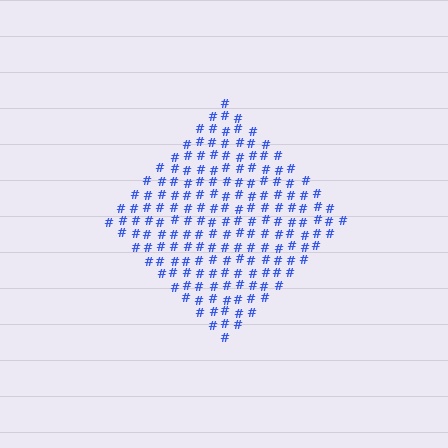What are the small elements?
The small elements are hash symbols.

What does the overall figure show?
The overall figure shows a diamond.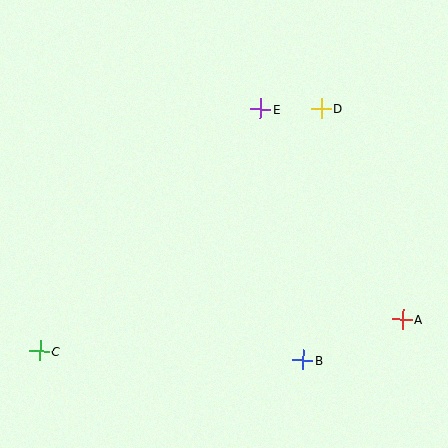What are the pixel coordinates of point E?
Point E is at (261, 109).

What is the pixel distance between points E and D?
The distance between E and D is 61 pixels.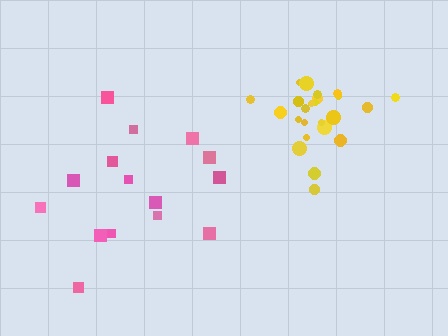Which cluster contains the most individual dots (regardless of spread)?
Yellow (24).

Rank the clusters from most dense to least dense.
yellow, pink.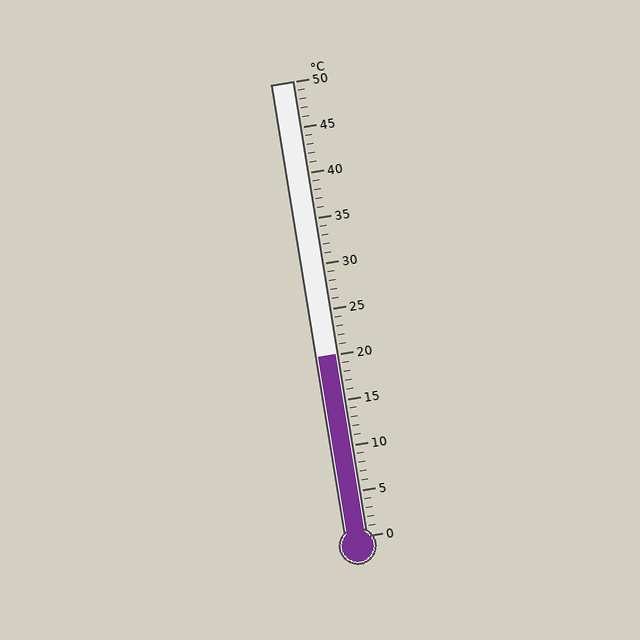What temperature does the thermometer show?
The thermometer shows approximately 20°C.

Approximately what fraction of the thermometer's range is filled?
The thermometer is filled to approximately 40% of its range.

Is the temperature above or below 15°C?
The temperature is above 15°C.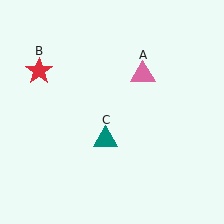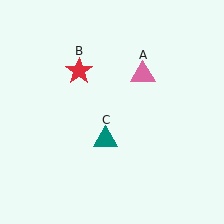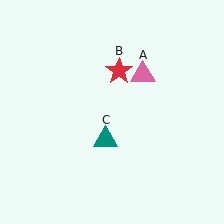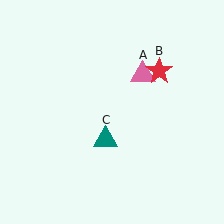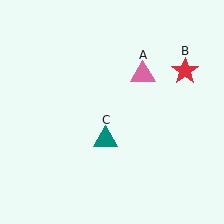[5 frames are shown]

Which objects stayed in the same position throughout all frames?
Pink triangle (object A) and teal triangle (object C) remained stationary.